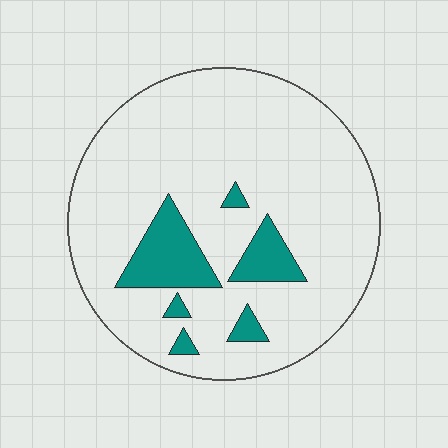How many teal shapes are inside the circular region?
6.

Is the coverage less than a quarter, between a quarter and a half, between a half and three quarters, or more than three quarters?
Less than a quarter.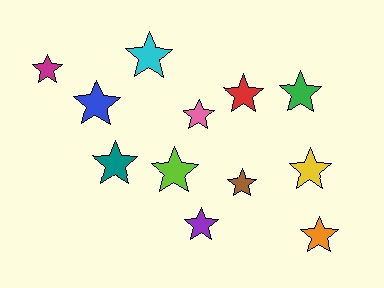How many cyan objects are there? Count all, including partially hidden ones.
There is 1 cyan object.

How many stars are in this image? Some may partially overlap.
There are 12 stars.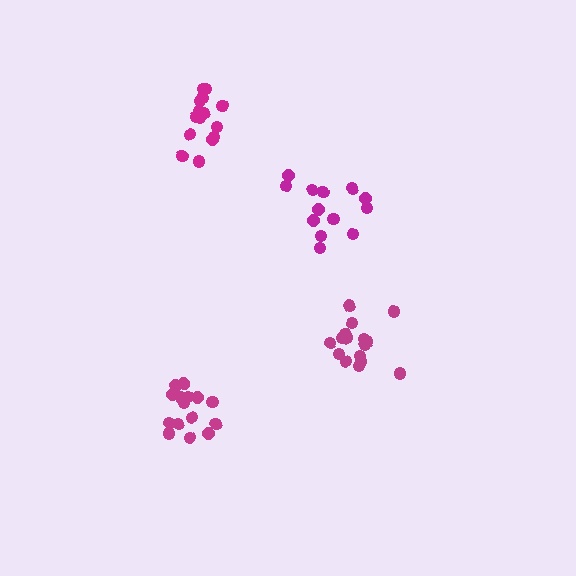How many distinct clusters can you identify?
There are 4 distinct clusters.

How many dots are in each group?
Group 1: 13 dots, Group 2: 16 dots, Group 3: 15 dots, Group 4: 15 dots (59 total).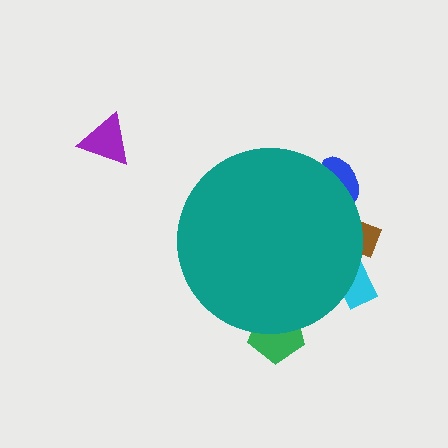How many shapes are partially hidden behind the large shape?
4 shapes are partially hidden.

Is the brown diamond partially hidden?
Yes, the brown diamond is partially hidden behind the teal circle.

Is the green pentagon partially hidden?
Yes, the green pentagon is partially hidden behind the teal circle.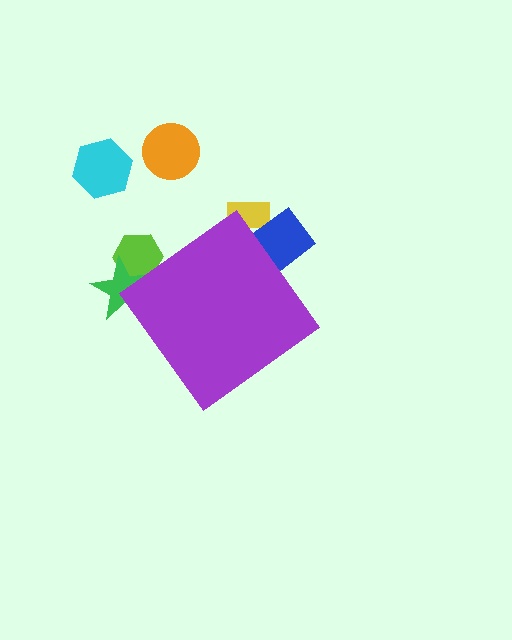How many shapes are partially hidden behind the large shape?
4 shapes are partially hidden.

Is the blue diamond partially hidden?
Yes, the blue diamond is partially hidden behind the purple diamond.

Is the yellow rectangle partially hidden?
Yes, the yellow rectangle is partially hidden behind the purple diamond.